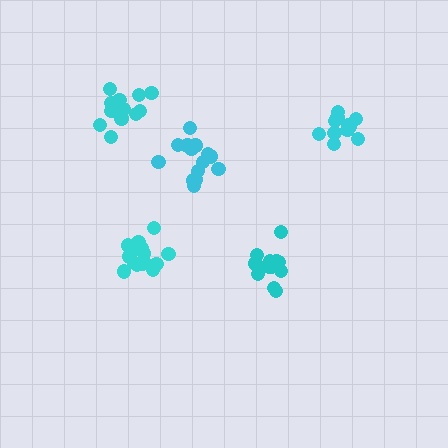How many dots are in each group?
Group 1: 13 dots, Group 2: 14 dots, Group 3: 15 dots, Group 4: 13 dots, Group 5: 11 dots (66 total).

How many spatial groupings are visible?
There are 5 spatial groupings.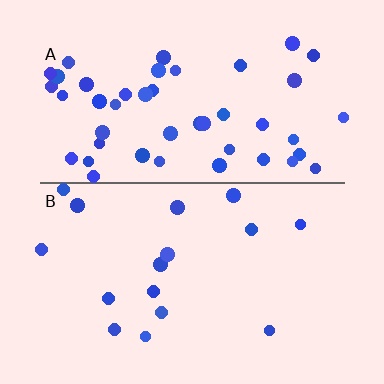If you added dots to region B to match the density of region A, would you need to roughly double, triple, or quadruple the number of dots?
Approximately triple.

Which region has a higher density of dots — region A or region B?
A (the top).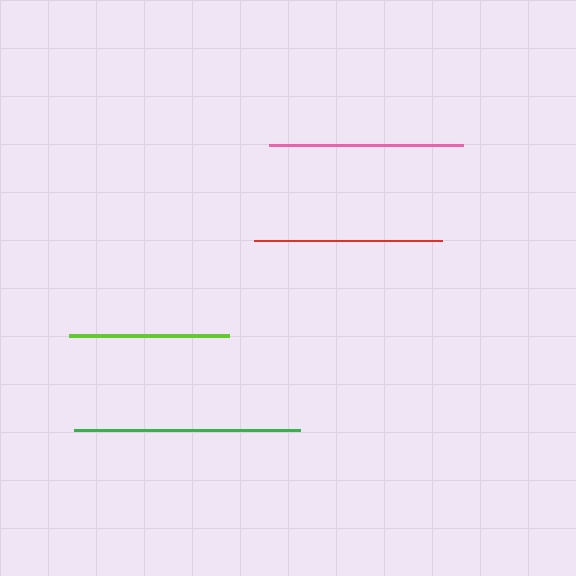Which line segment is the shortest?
The lime line is the shortest at approximately 159 pixels.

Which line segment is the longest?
The green line is the longest at approximately 226 pixels.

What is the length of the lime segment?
The lime segment is approximately 159 pixels long.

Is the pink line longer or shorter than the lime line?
The pink line is longer than the lime line.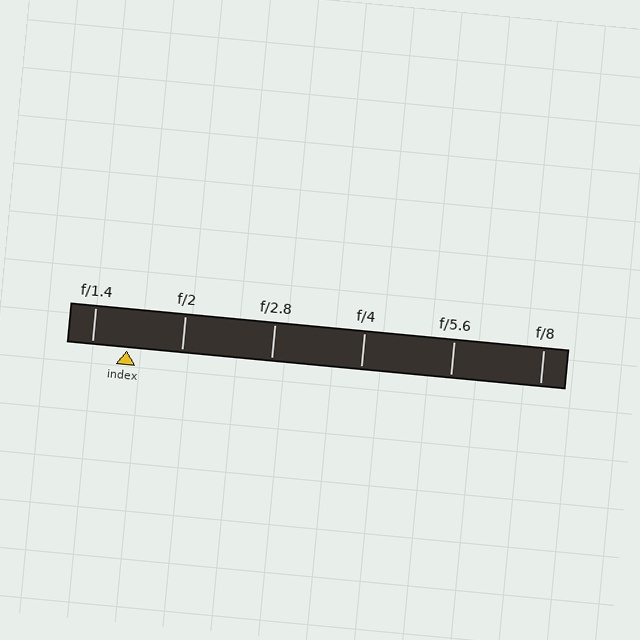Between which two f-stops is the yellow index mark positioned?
The index mark is between f/1.4 and f/2.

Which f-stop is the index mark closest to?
The index mark is closest to f/1.4.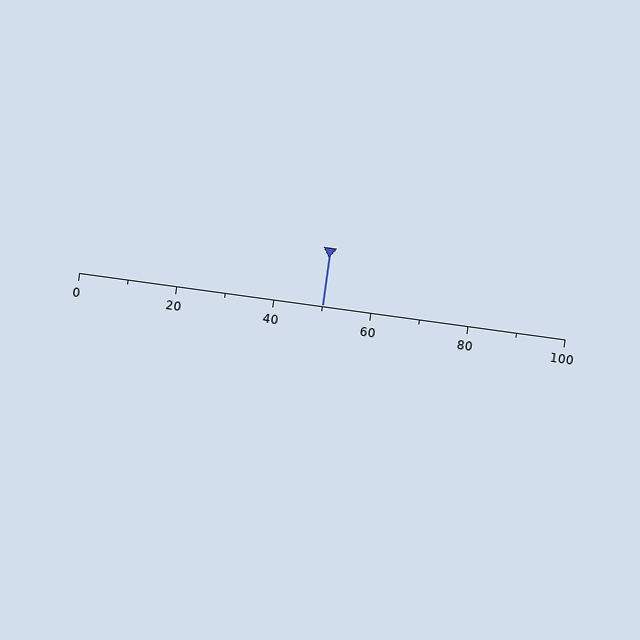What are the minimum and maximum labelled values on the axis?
The axis runs from 0 to 100.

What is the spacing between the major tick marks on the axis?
The major ticks are spaced 20 apart.